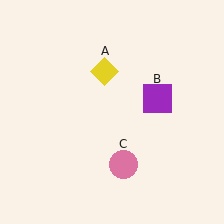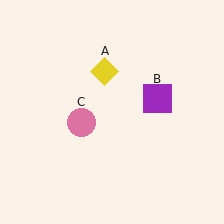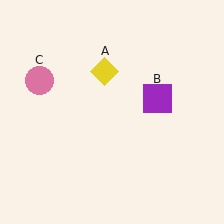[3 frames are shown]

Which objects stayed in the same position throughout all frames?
Yellow diamond (object A) and purple square (object B) remained stationary.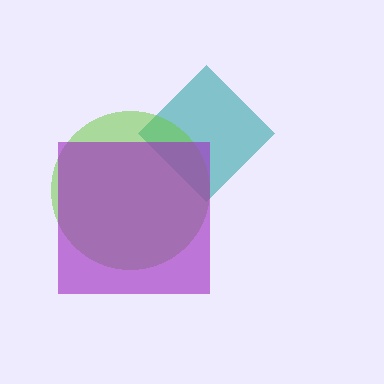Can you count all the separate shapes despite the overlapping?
Yes, there are 3 separate shapes.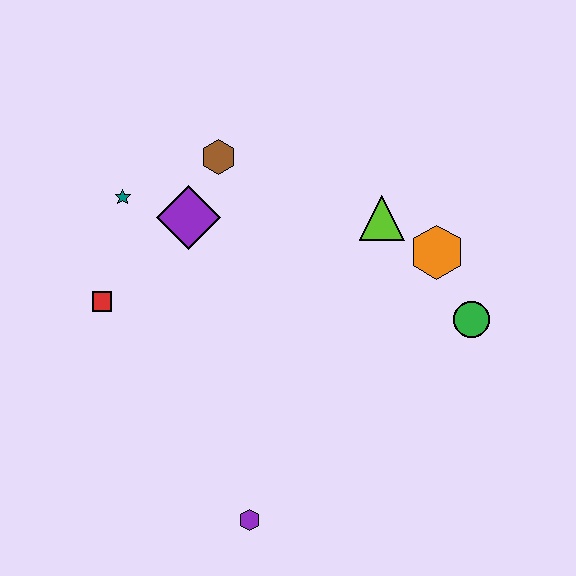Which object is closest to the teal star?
The purple diamond is closest to the teal star.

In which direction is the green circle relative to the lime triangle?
The green circle is below the lime triangle.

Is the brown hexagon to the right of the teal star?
Yes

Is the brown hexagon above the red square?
Yes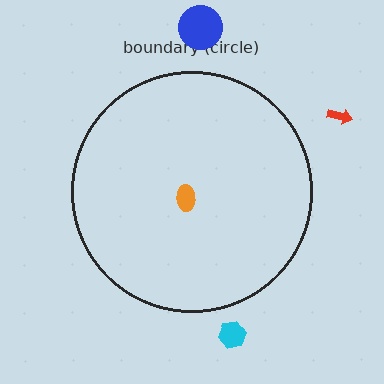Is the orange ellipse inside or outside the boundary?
Inside.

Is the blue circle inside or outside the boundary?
Outside.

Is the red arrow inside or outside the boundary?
Outside.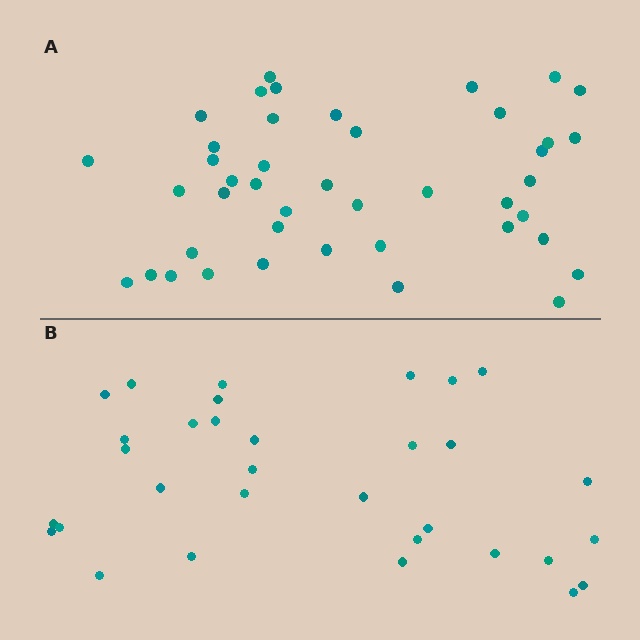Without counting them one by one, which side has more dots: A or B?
Region A (the top region) has more dots.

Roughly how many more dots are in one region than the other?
Region A has roughly 12 or so more dots than region B.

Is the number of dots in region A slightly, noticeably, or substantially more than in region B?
Region A has noticeably more, but not dramatically so. The ratio is roughly 1.3 to 1.